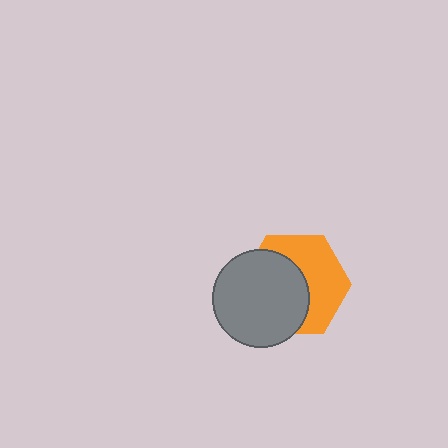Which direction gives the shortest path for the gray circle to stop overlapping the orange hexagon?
Moving toward the lower-left gives the shortest separation.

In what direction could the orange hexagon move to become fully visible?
The orange hexagon could move toward the upper-right. That would shift it out from behind the gray circle entirely.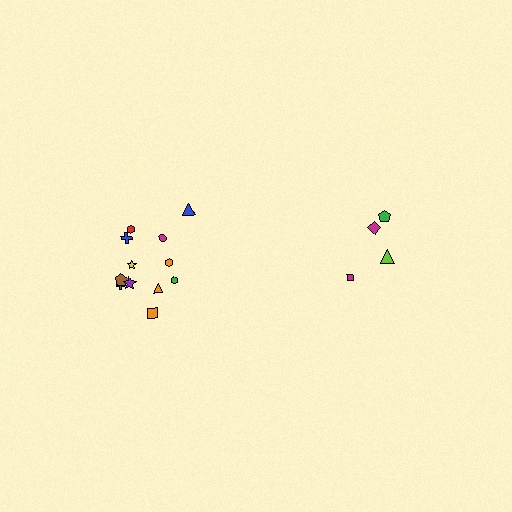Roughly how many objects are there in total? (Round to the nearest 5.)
Roughly 15 objects in total.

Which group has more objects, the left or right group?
The left group.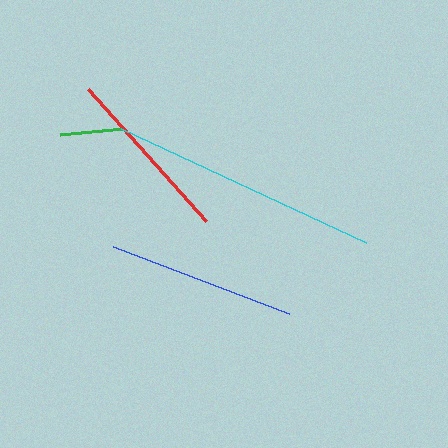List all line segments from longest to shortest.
From longest to shortest: cyan, blue, red, green.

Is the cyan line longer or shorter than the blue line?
The cyan line is longer than the blue line.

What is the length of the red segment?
The red segment is approximately 177 pixels long.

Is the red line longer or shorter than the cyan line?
The cyan line is longer than the red line.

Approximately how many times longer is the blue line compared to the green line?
The blue line is approximately 3.0 times the length of the green line.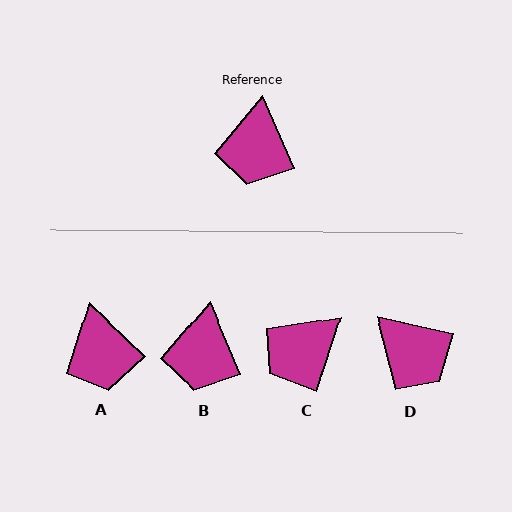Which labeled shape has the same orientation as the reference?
B.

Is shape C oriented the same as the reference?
No, it is off by about 41 degrees.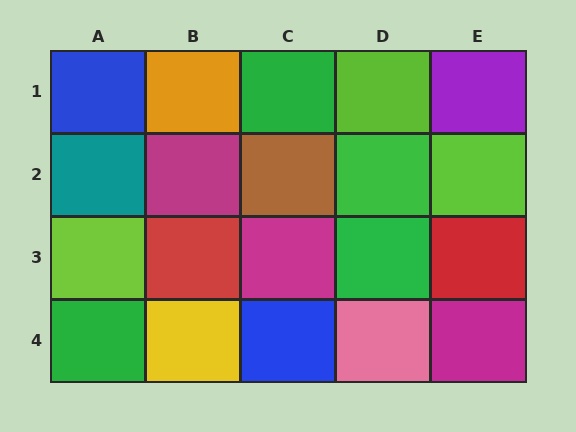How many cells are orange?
1 cell is orange.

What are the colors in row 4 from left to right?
Green, yellow, blue, pink, magenta.